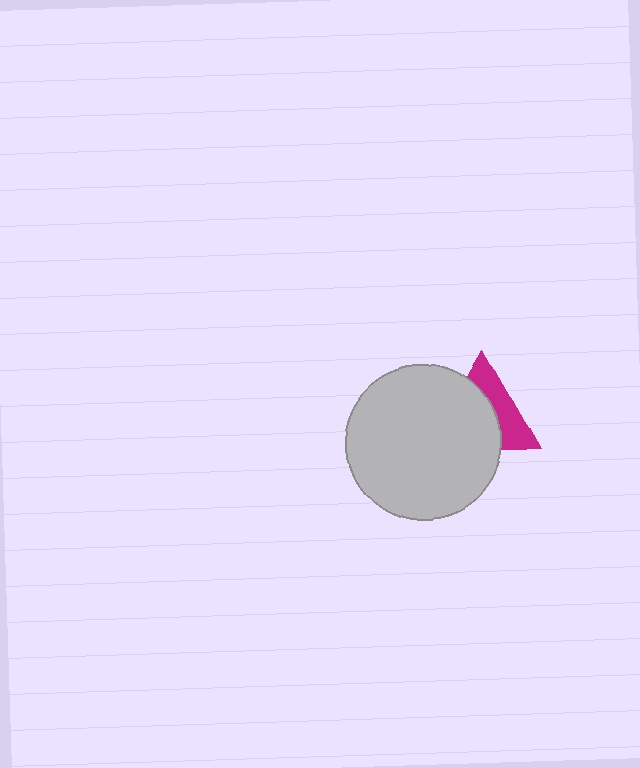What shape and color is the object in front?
The object in front is a light gray circle.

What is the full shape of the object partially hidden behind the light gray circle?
The partially hidden object is a magenta triangle.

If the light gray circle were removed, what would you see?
You would see the complete magenta triangle.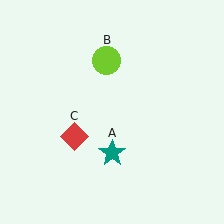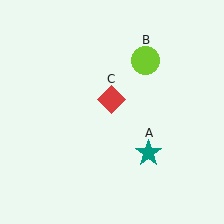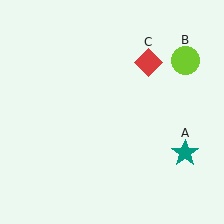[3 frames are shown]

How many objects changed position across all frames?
3 objects changed position: teal star (object A), lime circle (object B), red diamond (object C).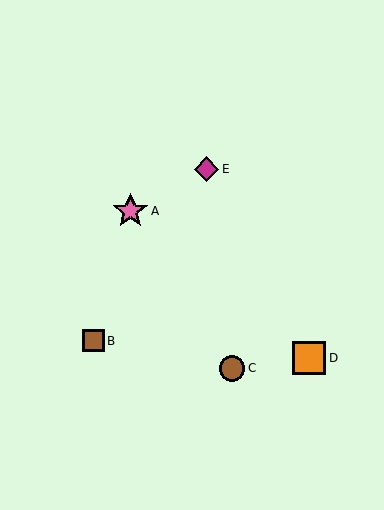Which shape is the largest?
The pink star (labeled A) is the largest.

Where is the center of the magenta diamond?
The center of the magenta diamond is at (207, 169).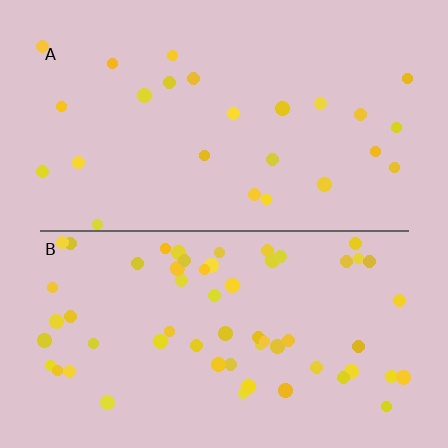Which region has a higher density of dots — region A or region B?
B (the bottom).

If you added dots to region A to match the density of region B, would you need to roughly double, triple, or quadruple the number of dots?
Approximately double.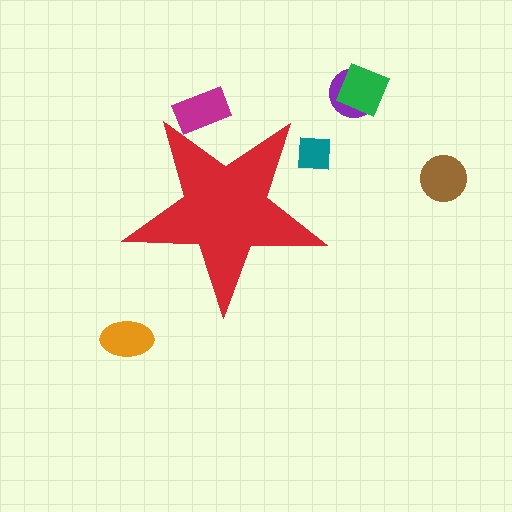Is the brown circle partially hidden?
No, the brown circle is fully visible.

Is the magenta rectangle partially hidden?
Yes, the magenta rectangle is partially hidden behind the red star.